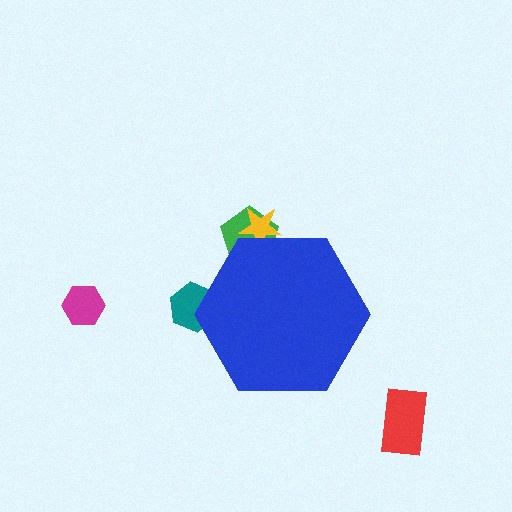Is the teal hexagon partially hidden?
Yes, the teal hexagon is partially hidden behind the blue hexagon.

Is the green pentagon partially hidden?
Yes, the green pentagon is partially hidden behind the blue hexagon.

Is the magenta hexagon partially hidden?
No, the magenta hexagon is fully visible.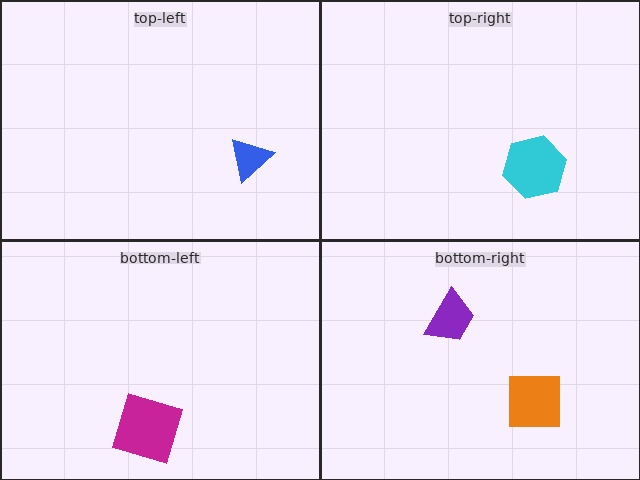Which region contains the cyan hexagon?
The top-right region.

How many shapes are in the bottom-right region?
2.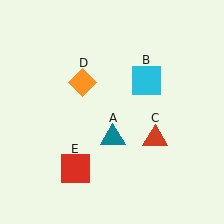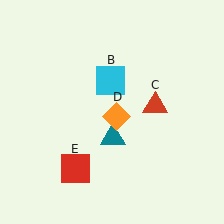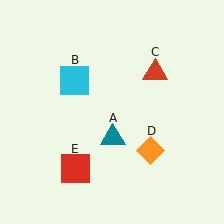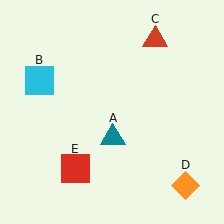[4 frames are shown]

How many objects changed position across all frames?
3 objects changed position: cyan square (object B), red triangle (object C), orange diamond (object D).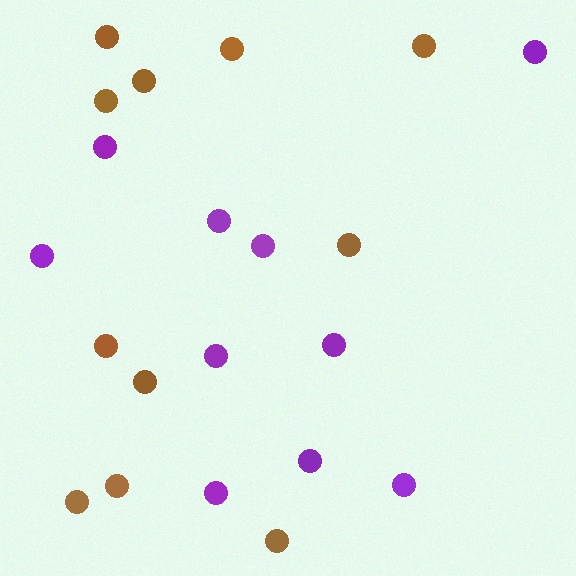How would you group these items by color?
There are 2 groups: one group of purple circles (10) and one group of brown circles (11).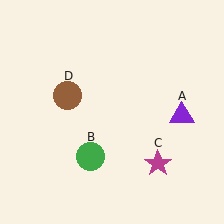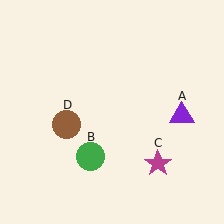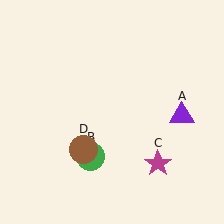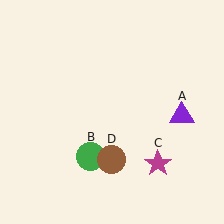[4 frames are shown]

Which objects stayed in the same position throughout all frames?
Purple triangle (object A) and green circle (object B) and magenta star (object C) remained stationary.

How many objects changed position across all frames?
1 object changed position: brown circle (object D).